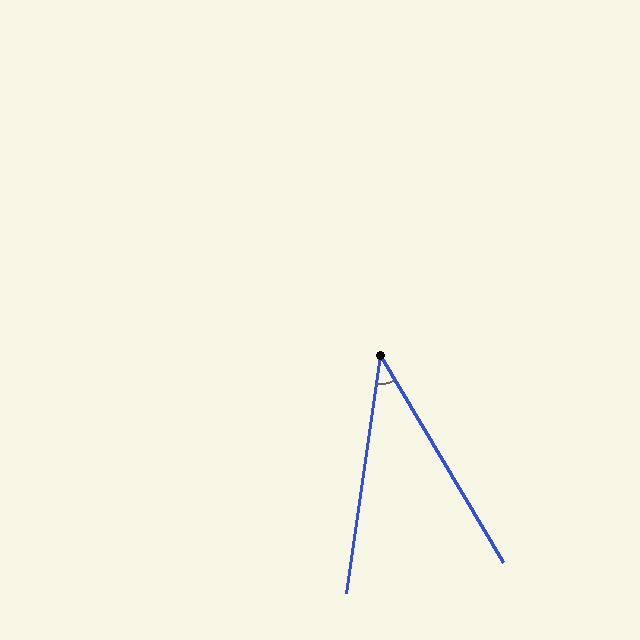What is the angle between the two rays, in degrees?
Approximately 39 degrees.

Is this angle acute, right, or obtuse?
It is acute.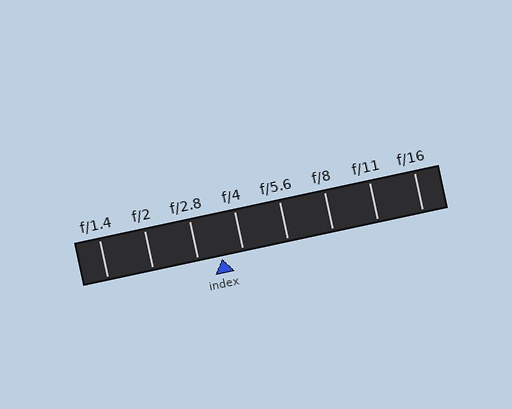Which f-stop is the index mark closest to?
The index mark is closest to f/4.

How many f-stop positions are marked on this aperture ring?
There are 8 f-stop positions marked.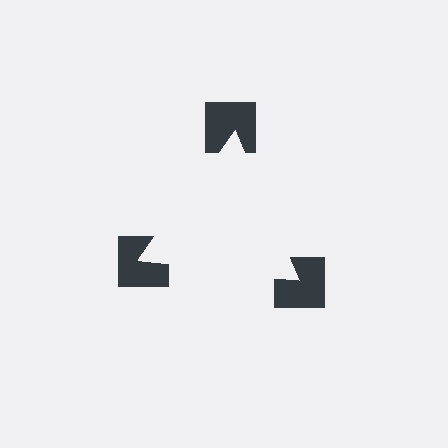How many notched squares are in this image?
There are 3 — one at each vertex of the illusory triangle.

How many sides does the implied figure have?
3 sides.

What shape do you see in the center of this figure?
An illusory triangle — its edges are inferred from the aligned wedge cuts in the notched squares, not physically drawn.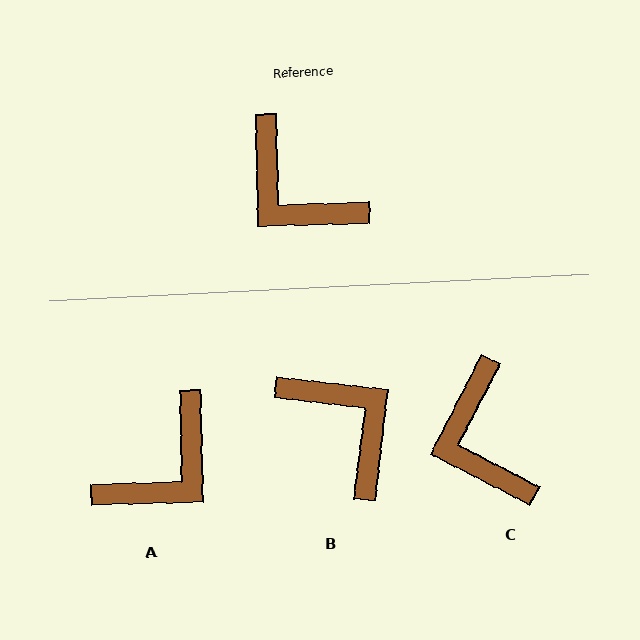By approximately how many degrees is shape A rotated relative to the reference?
Approximately 90 degrees counter-clockwise.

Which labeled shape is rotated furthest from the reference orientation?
B, about 172 degrees away.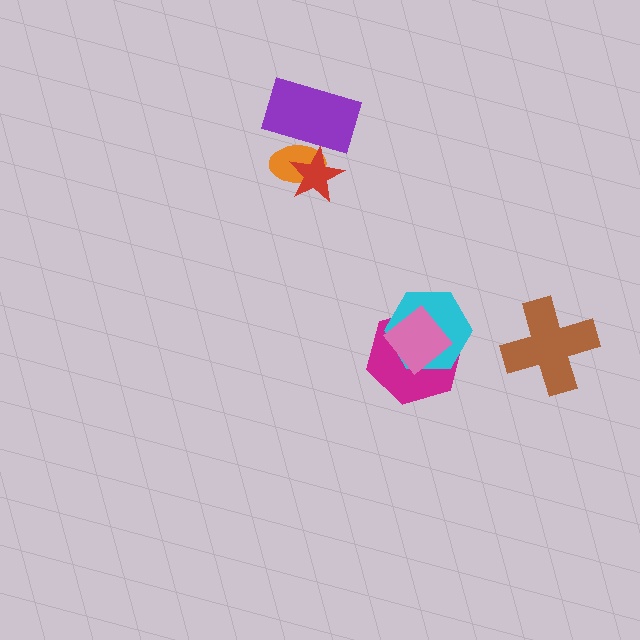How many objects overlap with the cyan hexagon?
2 objects overlap with the cyan hexagon.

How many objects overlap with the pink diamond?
2 objects overlap with the pink diamond.